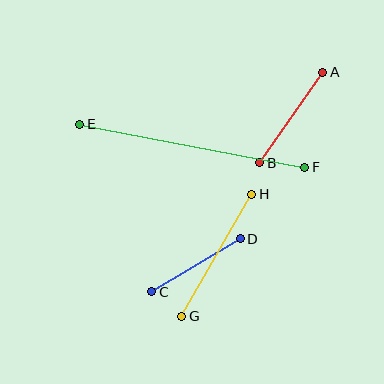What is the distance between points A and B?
The distance is approximately 110 pixels.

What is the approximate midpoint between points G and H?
The midpoint is at approximately (217, 255) pixels.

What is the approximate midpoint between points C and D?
The midpoint is at approximately (196, 265) pixels.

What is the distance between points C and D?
The distance is approximately 103 pixels.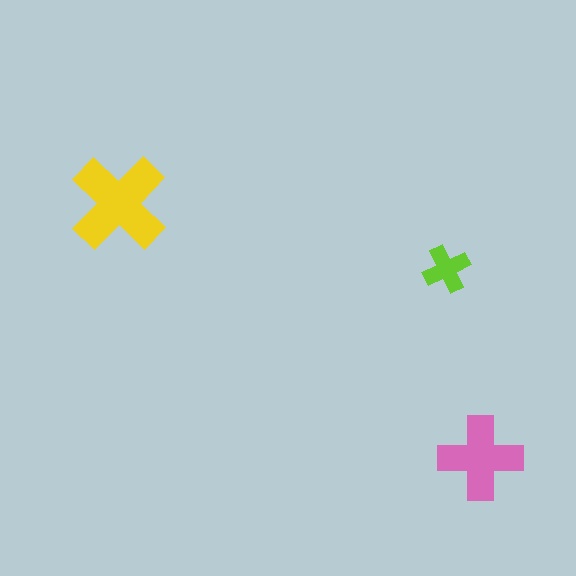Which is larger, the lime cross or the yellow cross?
The yellow one.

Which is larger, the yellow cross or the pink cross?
The yellow one.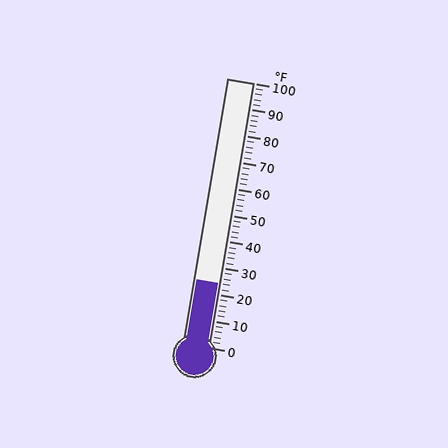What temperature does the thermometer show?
The thermometer shows approximately 24°F.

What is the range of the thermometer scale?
The thermometer scale ranges from 0°F to 100°F.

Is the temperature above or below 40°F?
The temperature is below 40°F.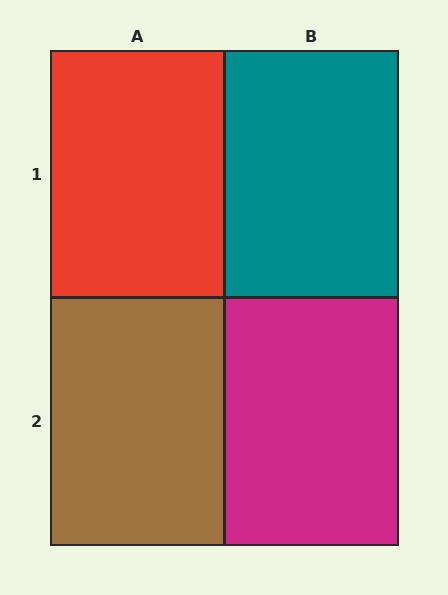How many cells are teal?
1 cell is teal.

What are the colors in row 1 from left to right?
Red, teal.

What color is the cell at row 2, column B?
Magenta.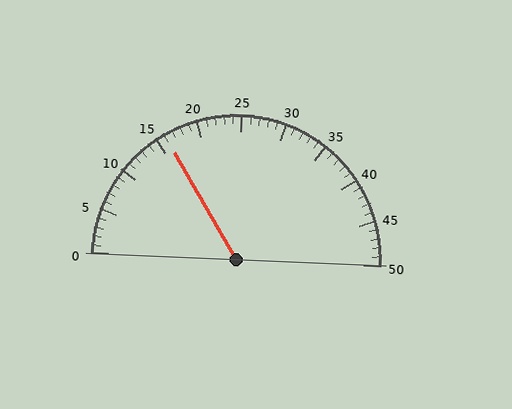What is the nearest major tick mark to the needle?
The nearest major tick mark is 15.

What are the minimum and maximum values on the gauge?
The gauge ranges from 0 to 50.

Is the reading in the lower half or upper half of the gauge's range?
The reading is in the lower half of the range (0 to 50).